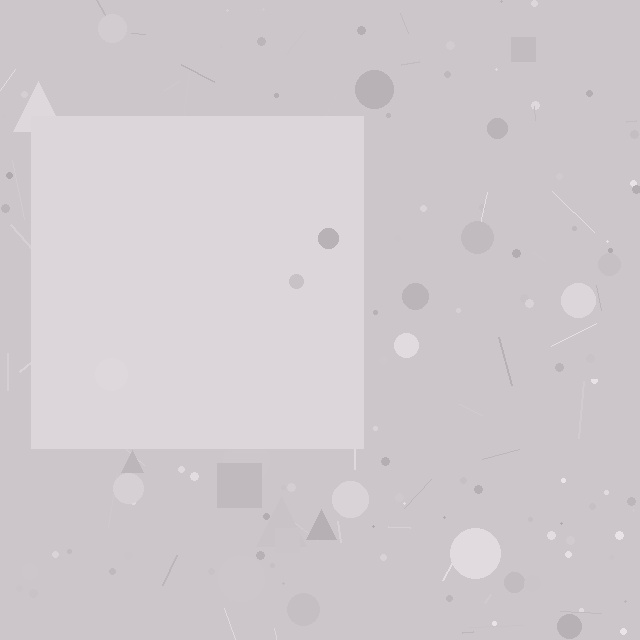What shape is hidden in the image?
A square is hidden in the image.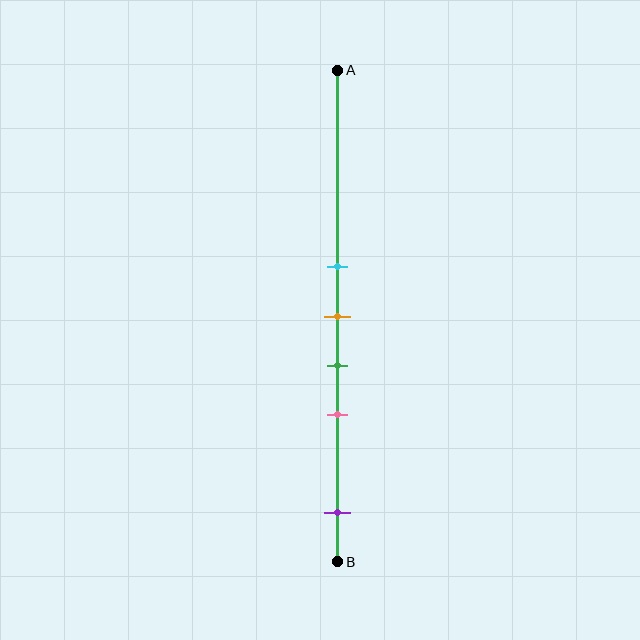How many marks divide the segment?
There are 5 marks dividing the segment.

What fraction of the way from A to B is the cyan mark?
The cyan mark is approximately 40% (0.4) of the way from A to B.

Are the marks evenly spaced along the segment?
No, the marks are not evenly spaced.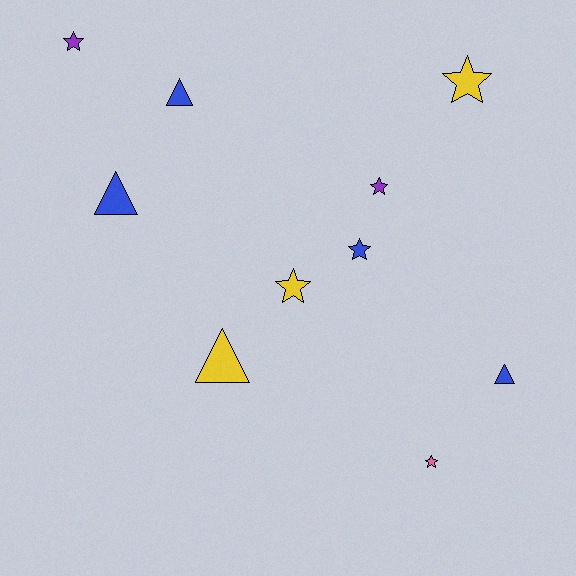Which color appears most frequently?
Blue, with 4 objects.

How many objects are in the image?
There are 10 objects.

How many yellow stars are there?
There are 2 yellow stars.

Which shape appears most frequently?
Star, with 6 objects.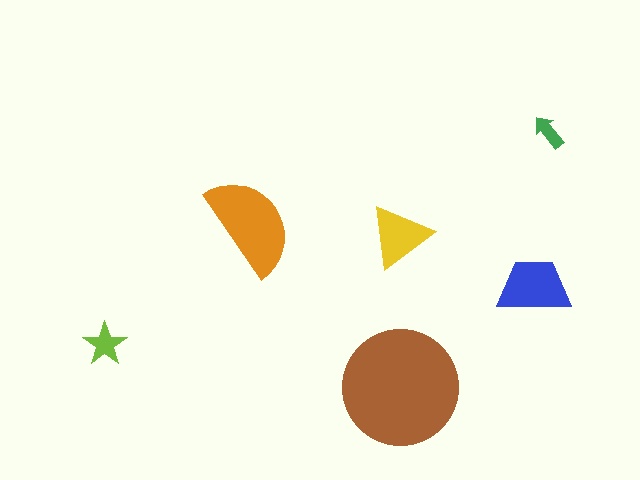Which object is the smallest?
The green arrow.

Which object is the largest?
The brown circle.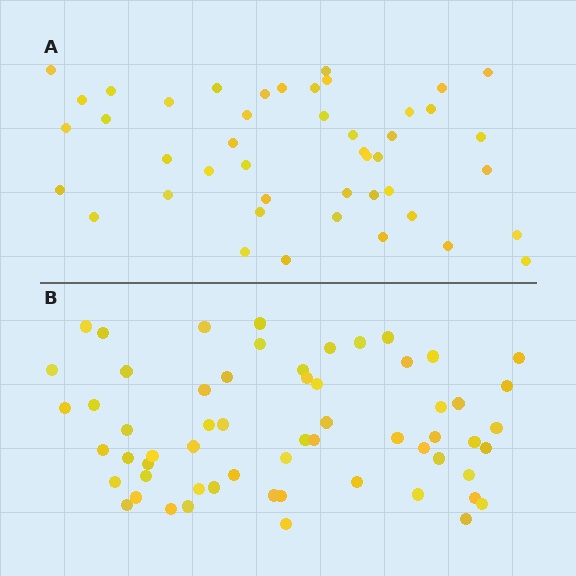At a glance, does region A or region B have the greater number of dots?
Region B (the bottom region) has more dots.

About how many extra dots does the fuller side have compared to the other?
Region B has approximately 15 more dots than region A.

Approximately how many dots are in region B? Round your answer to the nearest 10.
About 60 dots.